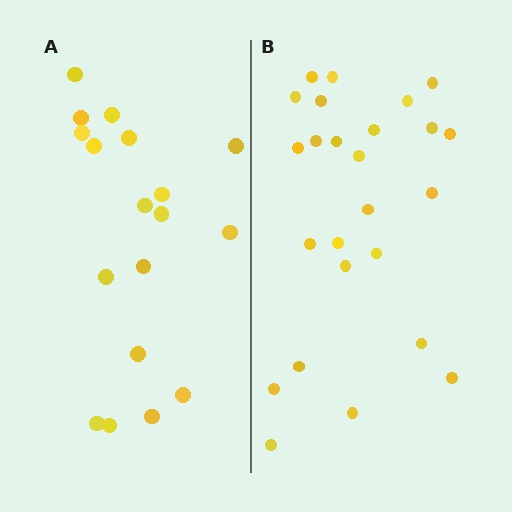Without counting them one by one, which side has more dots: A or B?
Region B (the right region) has more dots.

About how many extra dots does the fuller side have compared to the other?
Region B has roughly 8 or so more dots than region A.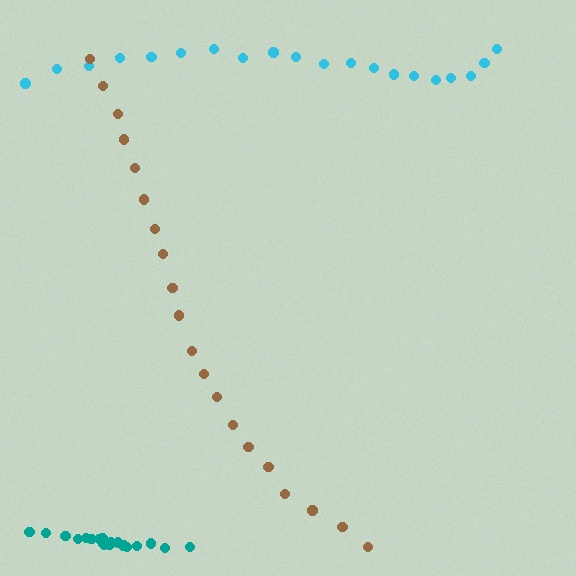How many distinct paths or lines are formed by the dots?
There are 3 distinct paths.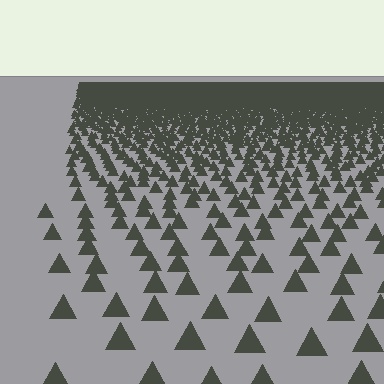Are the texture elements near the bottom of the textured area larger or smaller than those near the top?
Larger. Near the bottom, elements are closer to the viewer and appear at a bigger on-screen size.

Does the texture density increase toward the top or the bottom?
Density increases toward the top.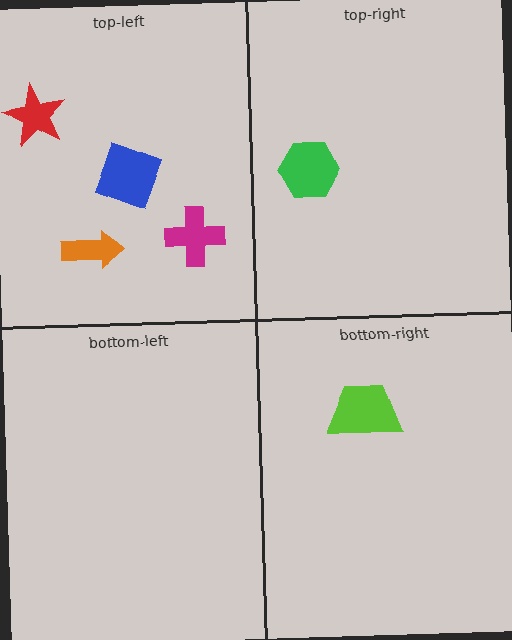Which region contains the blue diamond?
The top-left region.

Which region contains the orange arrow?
The top-left region.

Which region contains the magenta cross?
The top-left region.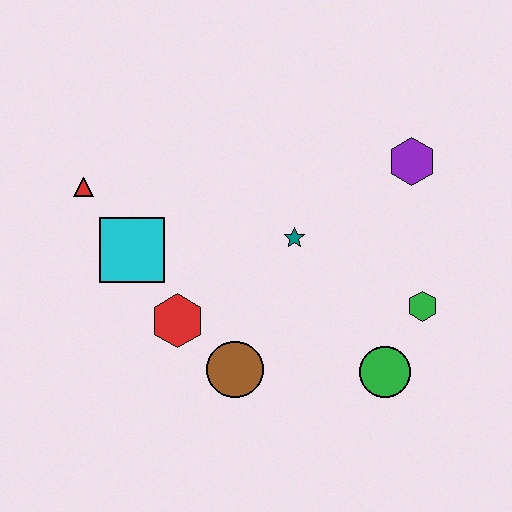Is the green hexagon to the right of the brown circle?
Yes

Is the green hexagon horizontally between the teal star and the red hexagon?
No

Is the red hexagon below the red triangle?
Yes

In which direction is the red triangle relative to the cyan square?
The red triangle is above the cyan square.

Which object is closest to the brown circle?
The red hexagon is closest to the brown circle.